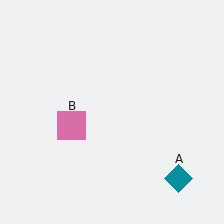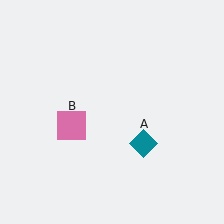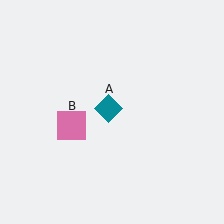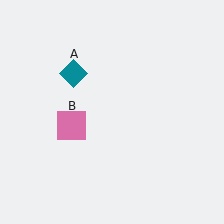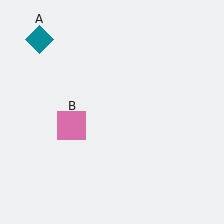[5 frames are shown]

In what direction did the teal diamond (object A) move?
The teal diamond (object A) moved up and to the left.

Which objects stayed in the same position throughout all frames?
Pink square (object B) remained stationary.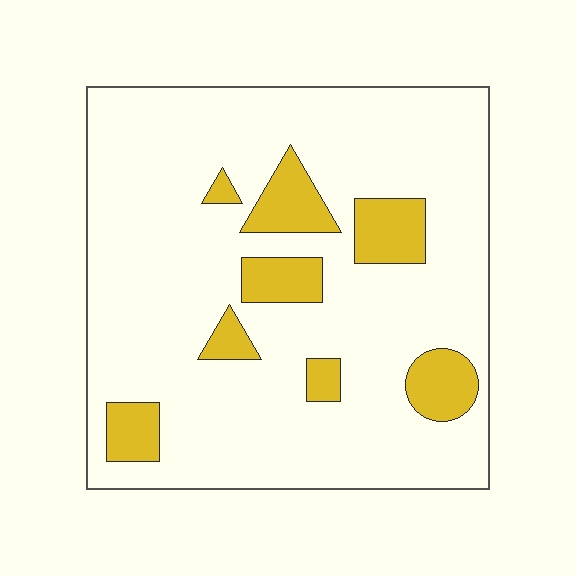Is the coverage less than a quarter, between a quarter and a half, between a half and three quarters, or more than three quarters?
Less than a quarter.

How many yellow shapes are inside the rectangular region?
8.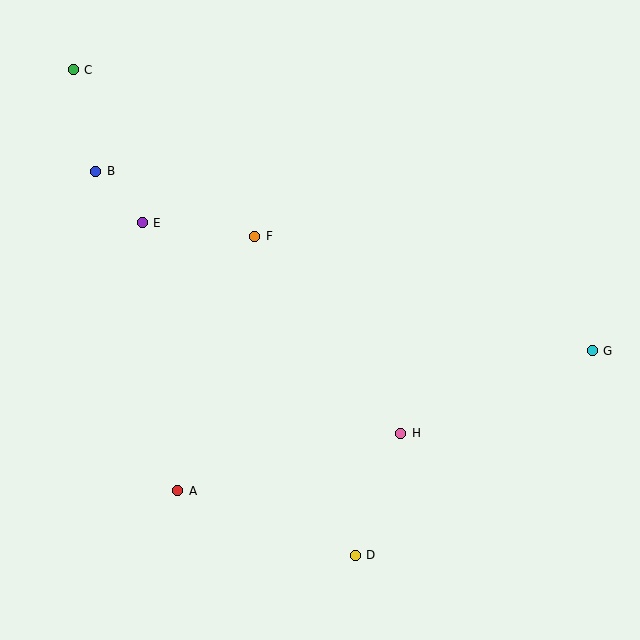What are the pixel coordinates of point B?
Point B is at (96, 171).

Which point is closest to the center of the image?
Point F at (255, 236) is closest to the center.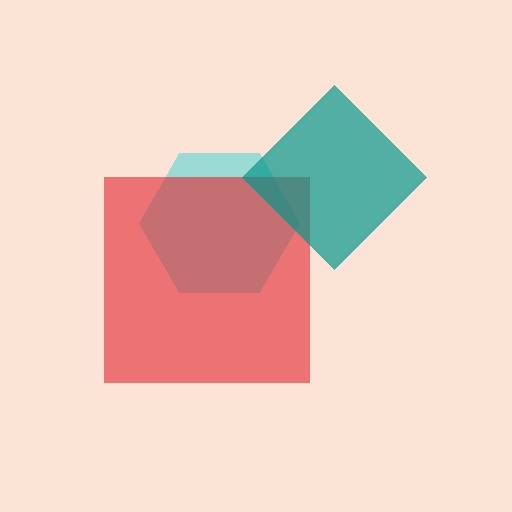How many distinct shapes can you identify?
There are 3 distinct shapes: a cyan hexagon, a red square, a teal diamond.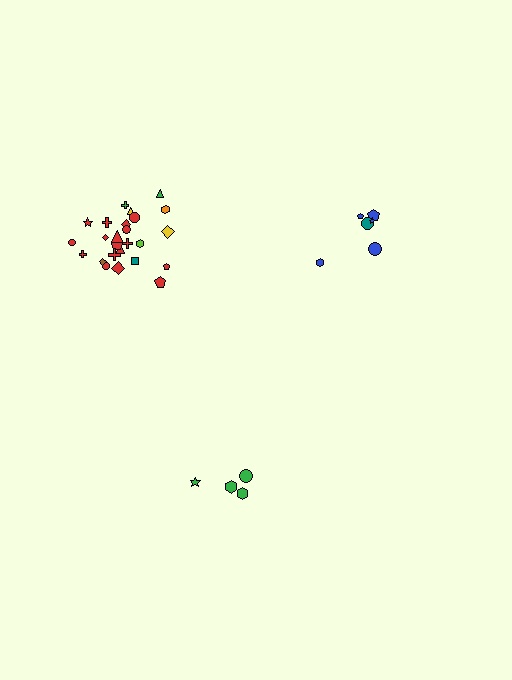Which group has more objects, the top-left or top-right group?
The top-left group.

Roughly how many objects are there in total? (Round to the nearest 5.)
Roughly 35 objects in total.